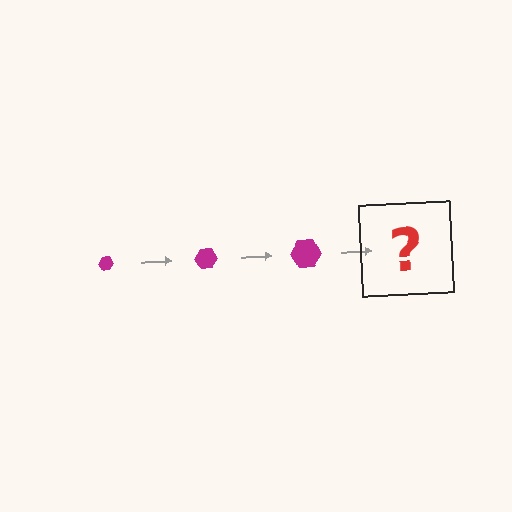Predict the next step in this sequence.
The next step is a magenta hexagon, larger than the previous one.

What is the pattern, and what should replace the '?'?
The pattern is that the hexagon gets progressively larger each step. The '?' should be a magenta hexagon, larger than the previous one.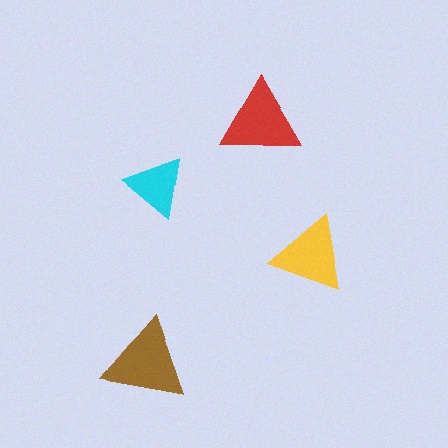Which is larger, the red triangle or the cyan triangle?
The red one.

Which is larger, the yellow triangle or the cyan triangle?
The yellow one.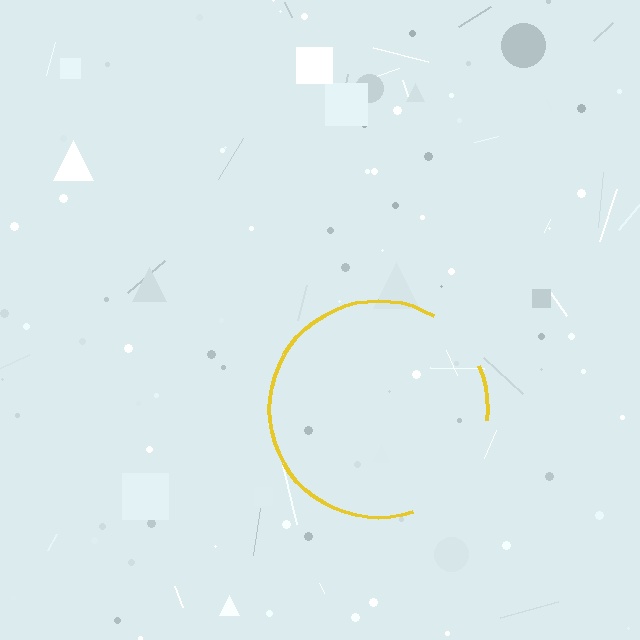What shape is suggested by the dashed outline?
The dashed outline suggests a circle.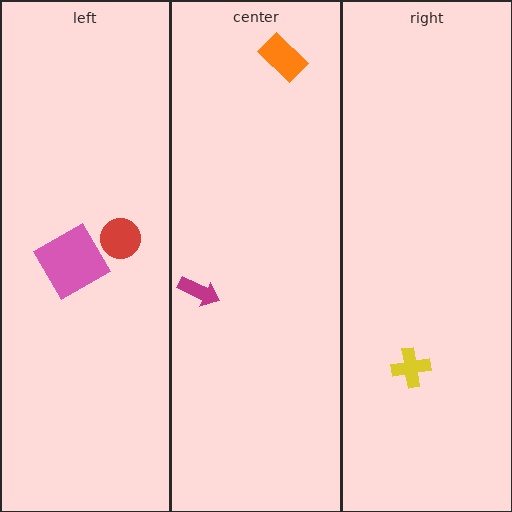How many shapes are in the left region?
2.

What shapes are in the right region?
The yellow cross.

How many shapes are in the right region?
1.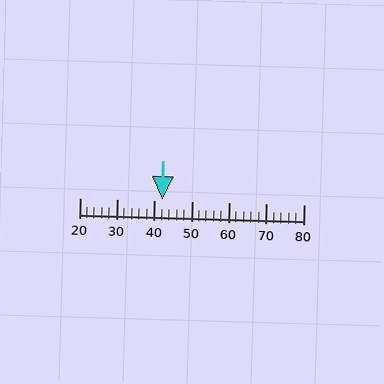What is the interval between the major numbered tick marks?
The major tick marks are spaced 10 units apart.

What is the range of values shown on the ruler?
The ruler shows values from 20 to 80.